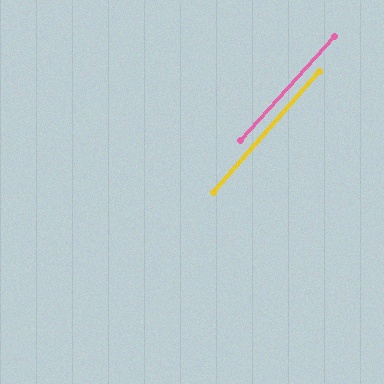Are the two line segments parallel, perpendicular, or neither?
Parallel — their directions differ by only 0.6°.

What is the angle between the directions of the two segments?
Approximately 1 degree.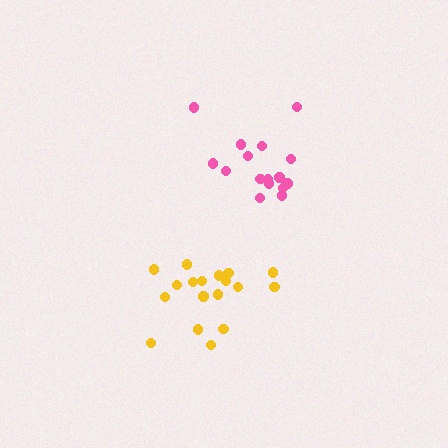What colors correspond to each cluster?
The clusters are colored: pink, yellow.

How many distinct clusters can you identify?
There are 2 distinct clusters.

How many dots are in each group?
Group 1: 16 dots, Group 2: 18 dots (34 total).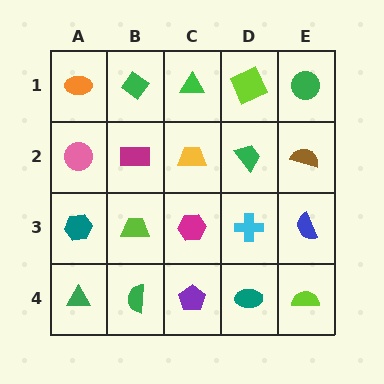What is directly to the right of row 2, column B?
A yellow trapezoid.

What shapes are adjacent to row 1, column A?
A pink circle (row 2, column A), a green diamond (row 1, column B).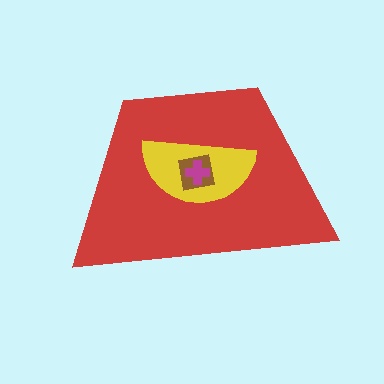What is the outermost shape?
The red trapezoid.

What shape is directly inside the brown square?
The magenta cross.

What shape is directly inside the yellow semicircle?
The brown square.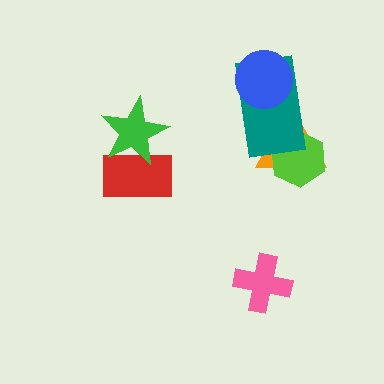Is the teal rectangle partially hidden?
Yes, it is partially covered by another shape.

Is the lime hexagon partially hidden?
Yes, it is partially covered by another shape.